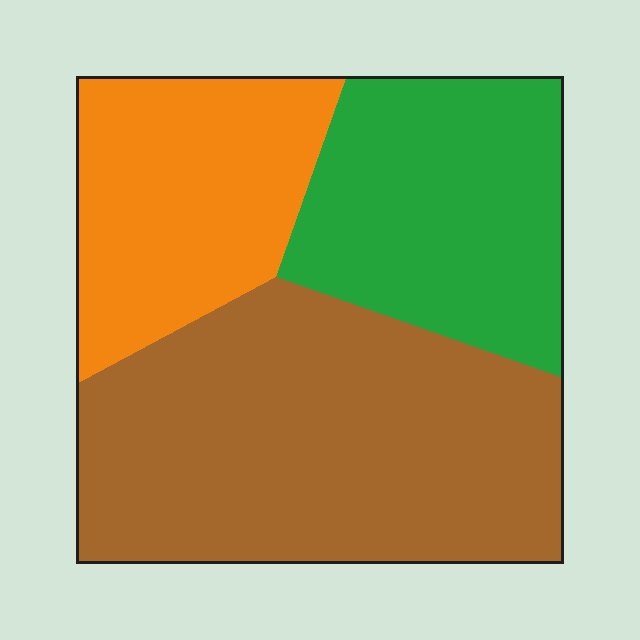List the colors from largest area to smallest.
From largest to smallest: brown, green, orange.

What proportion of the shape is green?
Green takes up between a quarter and a half of the shape.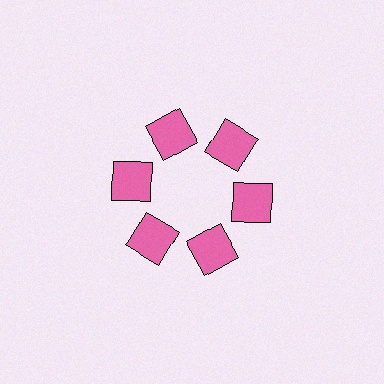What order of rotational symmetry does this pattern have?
This pattern has 6-fold rotational symmetry.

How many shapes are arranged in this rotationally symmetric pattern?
There are 6 shapes, arranged in 6 groups of 1.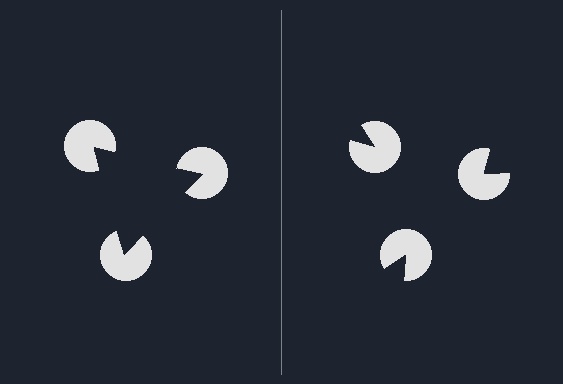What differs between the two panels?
The pac-man discs are positioned identically on both sides; only the wedge orientations differ. On the left they align to a triangle; on the right they are misaligned.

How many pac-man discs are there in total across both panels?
6 — 3 on each side.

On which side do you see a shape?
An illusory triangle appears on the left side. On the right side the wedge cuts are rotated, so no coherent shape forms.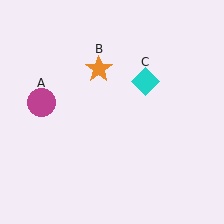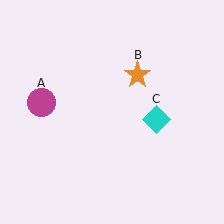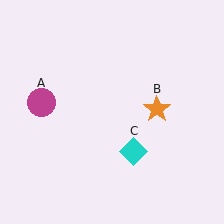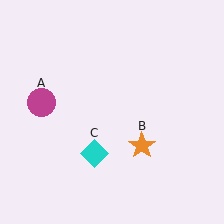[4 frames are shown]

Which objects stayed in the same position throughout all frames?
Magenta circle (object A) remained stationary.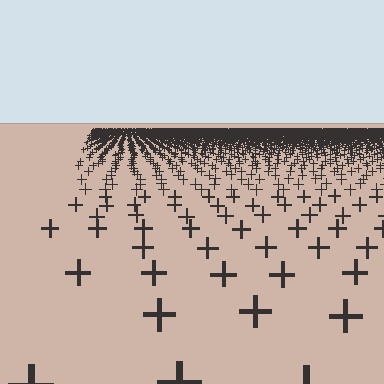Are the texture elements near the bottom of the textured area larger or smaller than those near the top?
Larger. Near the bottom, elements are closer to the viewer and appear at a bigger on-screen size.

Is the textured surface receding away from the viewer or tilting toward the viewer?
The surface is receding away from the viewer. Texture elements get smaller and denser toward the top.